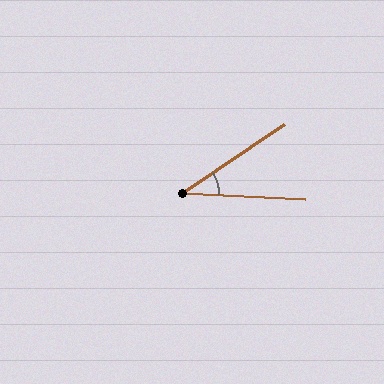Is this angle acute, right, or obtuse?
It is acute.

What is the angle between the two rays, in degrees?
Approximately 37 degrees.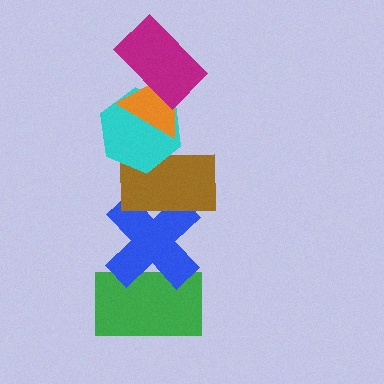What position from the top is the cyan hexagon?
The cyan hexagon is 3rd from the top.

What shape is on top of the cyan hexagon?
The orange triangle is on top of the cyan hexagon.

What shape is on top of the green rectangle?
The blue cross is on top of the green rectangle.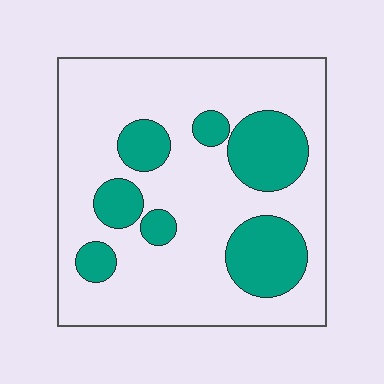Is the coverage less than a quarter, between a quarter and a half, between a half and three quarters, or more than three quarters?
Between a quarter and a half.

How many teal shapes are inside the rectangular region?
7.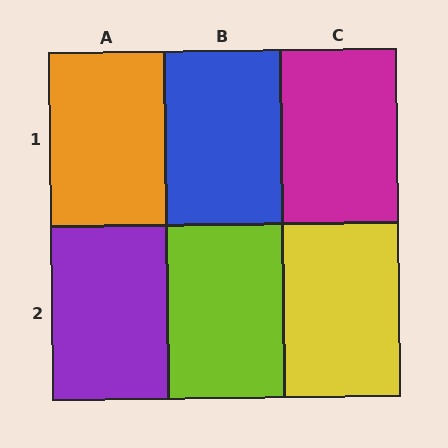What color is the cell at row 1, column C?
Magenta.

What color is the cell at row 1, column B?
Blue.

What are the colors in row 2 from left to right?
Purple, lime, yellow.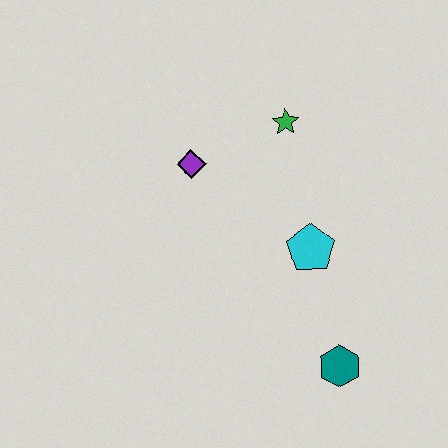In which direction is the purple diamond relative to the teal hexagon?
The purple diamond is above the teal hexagon.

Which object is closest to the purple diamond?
The green star is closest to the purple diamond.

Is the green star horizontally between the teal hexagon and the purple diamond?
Yes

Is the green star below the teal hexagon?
No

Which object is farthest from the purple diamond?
The teal hexagon is farthest from the purple diamond.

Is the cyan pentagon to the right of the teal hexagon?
No